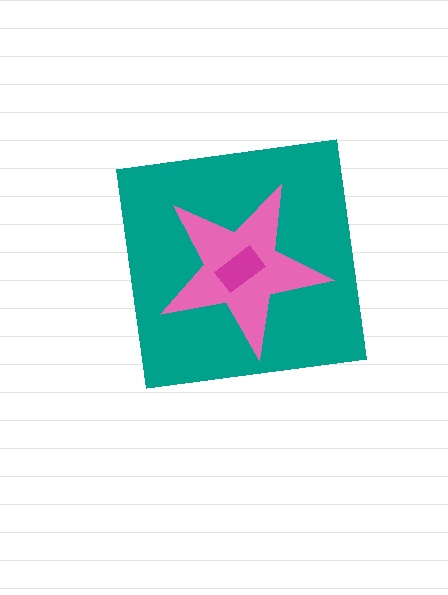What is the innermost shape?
The magenta rectangle.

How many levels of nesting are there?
3.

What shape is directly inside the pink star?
The magenta rectangle.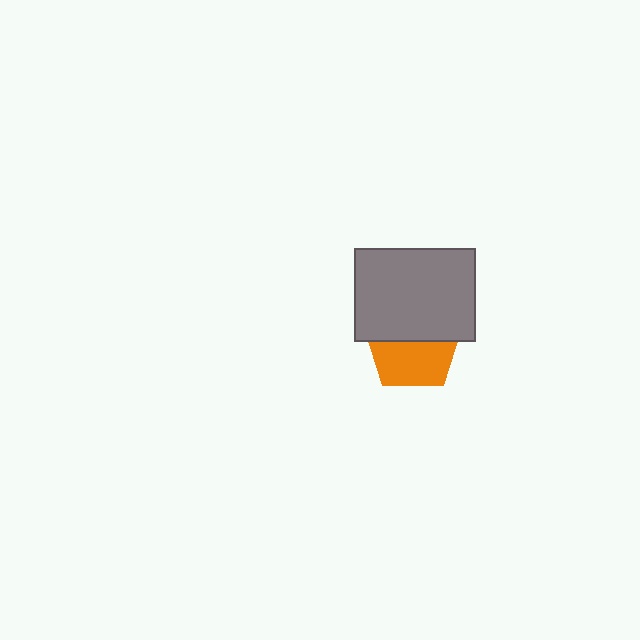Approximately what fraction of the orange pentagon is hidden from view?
Roughly 47% of the orange pentagon is hidden behind the gray rectangle.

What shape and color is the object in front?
The object in front is a gray rectangle.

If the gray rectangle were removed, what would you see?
You would see the complete orange pentagon.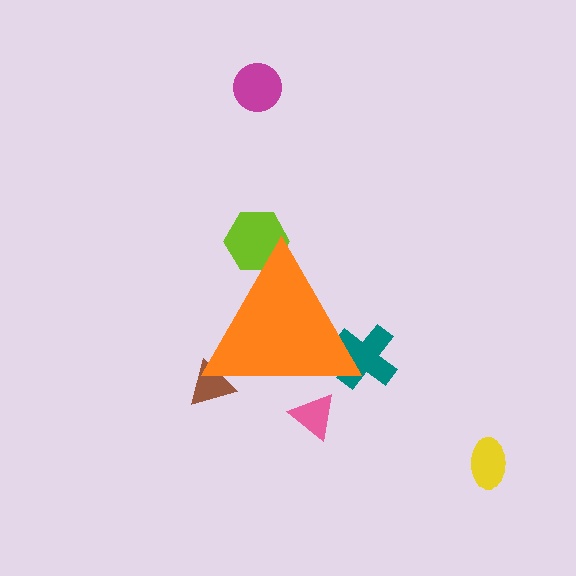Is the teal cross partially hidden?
Yes, the teal cross is partially hidden behind the orange triangle.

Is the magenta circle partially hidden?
No, the magenta circle is fully visible.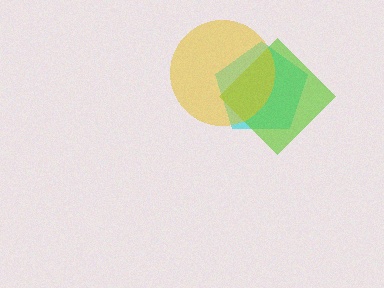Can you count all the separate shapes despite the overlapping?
Yes, there are 3 separate shapes.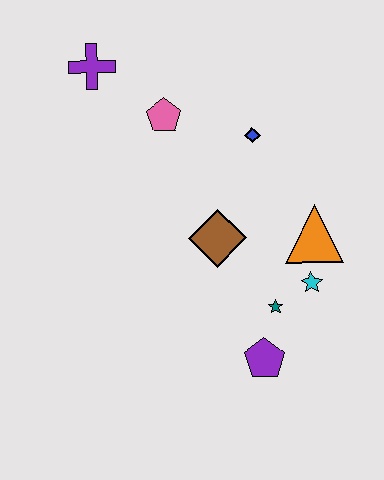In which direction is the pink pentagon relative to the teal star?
The pink pentagon is above the teal star.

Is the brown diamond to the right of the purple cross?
Yes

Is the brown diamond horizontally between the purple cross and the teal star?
Yes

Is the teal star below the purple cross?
Yes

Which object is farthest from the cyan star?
The purple cross is farthest from the cyan star.